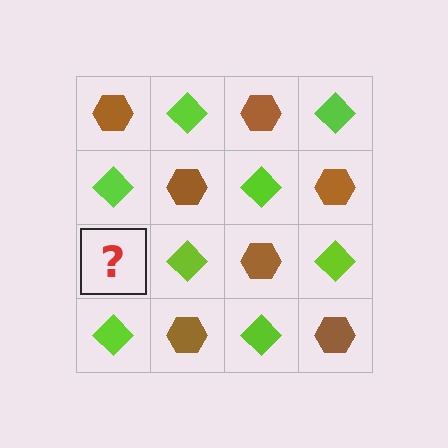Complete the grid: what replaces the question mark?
The question mark should be replaced with a brown hexagon.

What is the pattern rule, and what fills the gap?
The rule is that it alternates brown hexagon and lime diamond in a checkerboard pattern. The gap should be filled with a brown hexagon.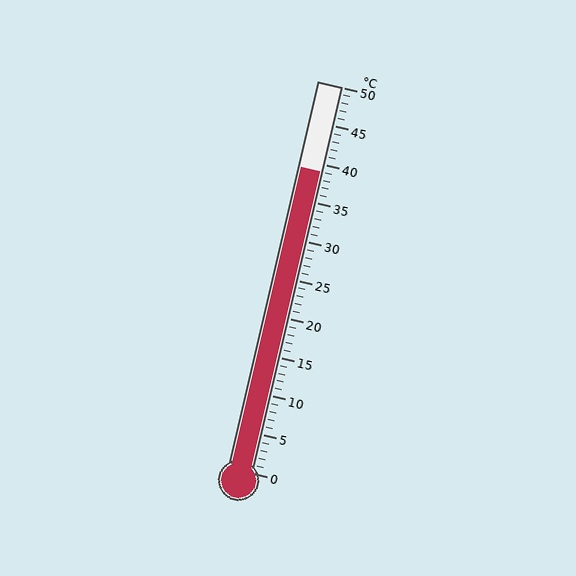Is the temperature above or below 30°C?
The temperature is above 30°C.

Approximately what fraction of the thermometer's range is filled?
The thermometer is filled to approximately 80% of its range.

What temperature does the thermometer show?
The thermometer shows approximately 39°C.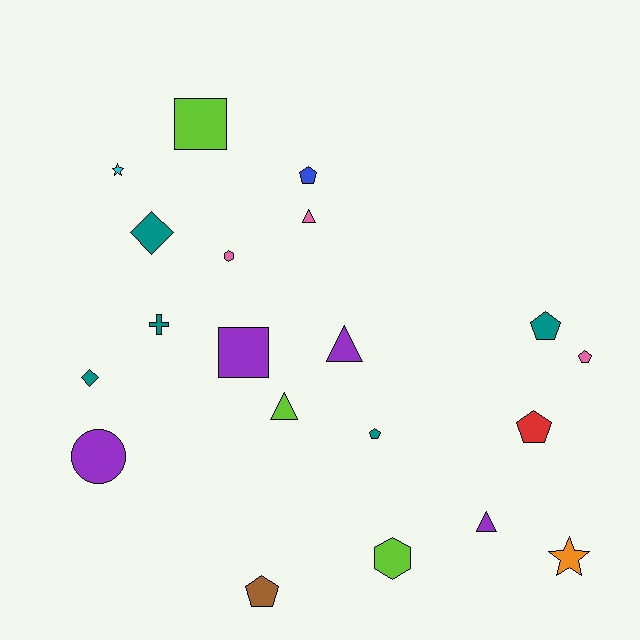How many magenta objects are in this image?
There are no magenta objects.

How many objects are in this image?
There are 20 objects.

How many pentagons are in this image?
There are 6 pentagons.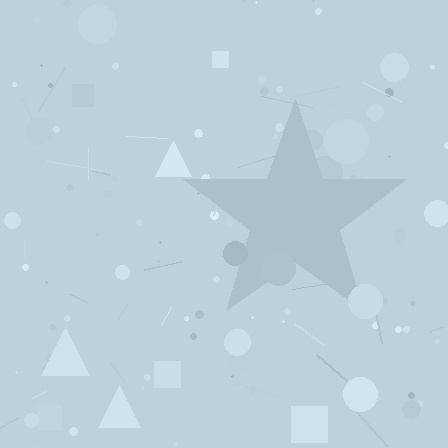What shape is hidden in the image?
A star is hidden in the image.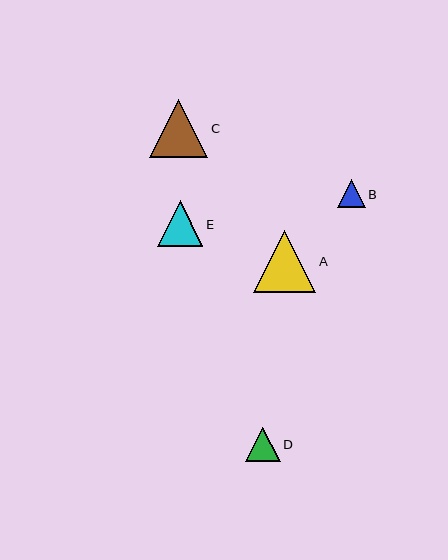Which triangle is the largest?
Triangle A is the largest with a size of approximately 62 pixels.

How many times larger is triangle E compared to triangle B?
Triangle E is approximately 1.6 times the size of triangle B.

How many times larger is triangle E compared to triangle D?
Triangle E is approximately 1.3 times the size of triangle D.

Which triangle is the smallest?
Triangle B is the smallest with a size of approximately 28 pixels.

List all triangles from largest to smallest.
From largest to smallest: A, C, E, D, B.